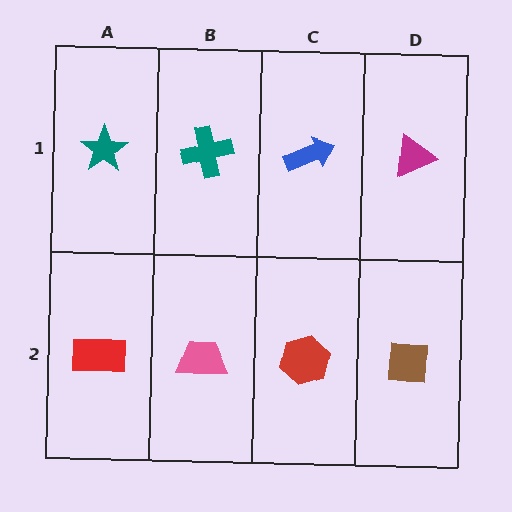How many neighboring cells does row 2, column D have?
2.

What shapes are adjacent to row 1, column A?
A red rectangle (row 2, column A), a teal cross (row 1, column B).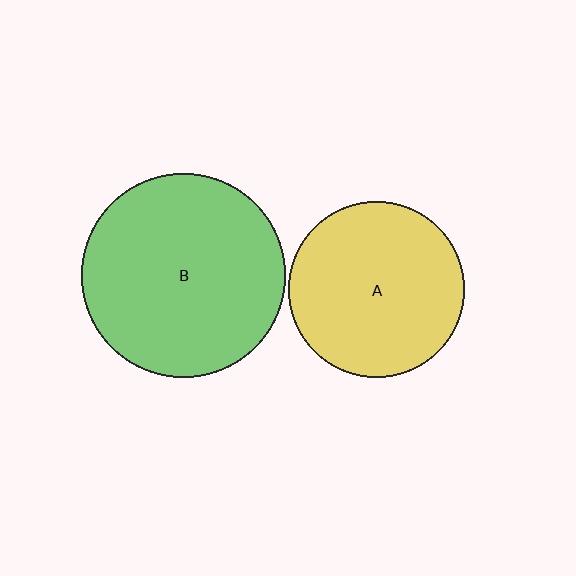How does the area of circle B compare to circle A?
Approximately 1.3 times.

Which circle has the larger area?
Circle B (green).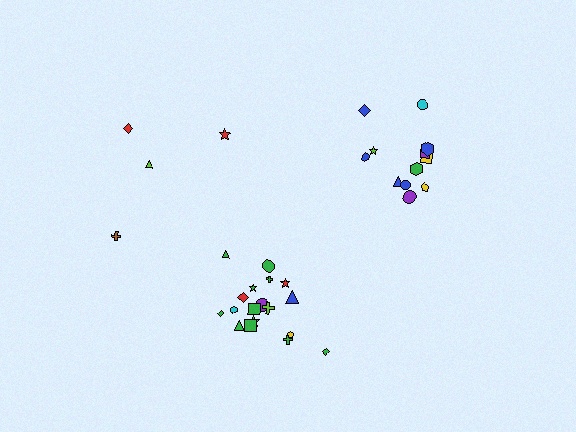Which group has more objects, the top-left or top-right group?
The top-right group.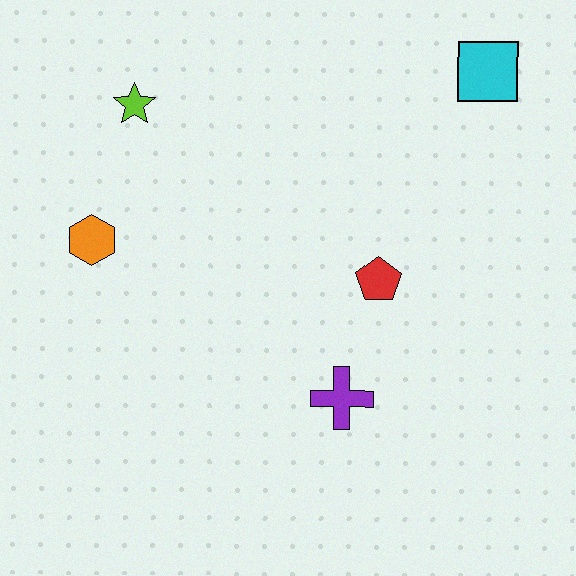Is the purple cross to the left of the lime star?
No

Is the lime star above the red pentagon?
Yes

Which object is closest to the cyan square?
The red pentagon is closest to the cyan square.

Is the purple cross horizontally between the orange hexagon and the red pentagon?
Yes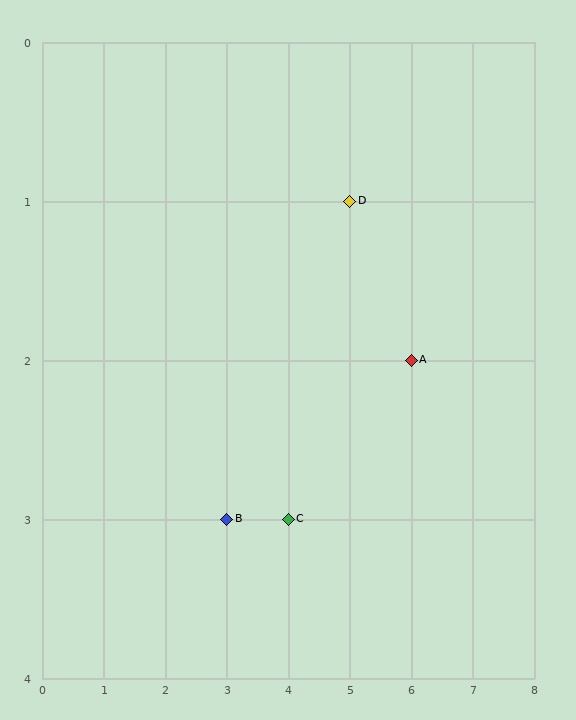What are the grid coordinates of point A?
Point A is at grid coordinates (6, 2).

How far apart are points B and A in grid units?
Points B and A are 3 columns and 1 row apart (about 3.2 grid units diagonally).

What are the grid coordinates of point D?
Point D is at grid coordinates (5, 1).